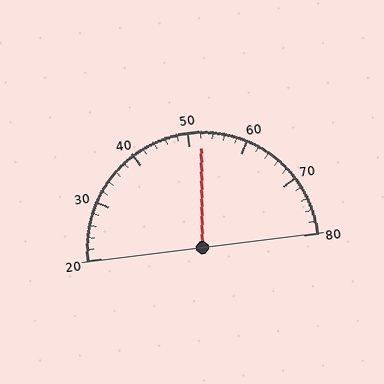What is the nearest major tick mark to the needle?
The nearest major tick mark is 50.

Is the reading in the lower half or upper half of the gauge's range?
The reading is in the upper half of the range (20 to 80).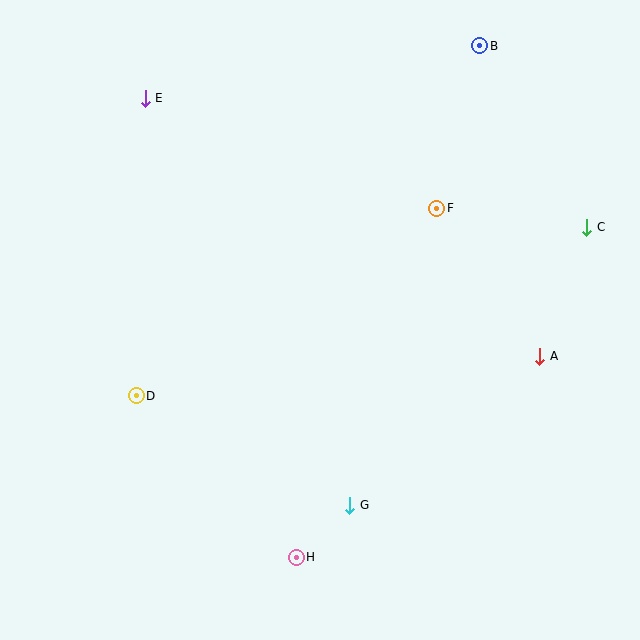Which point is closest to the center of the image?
Point F at (437, 208) is closest to the center.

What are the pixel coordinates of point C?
Point C is at (587, 227).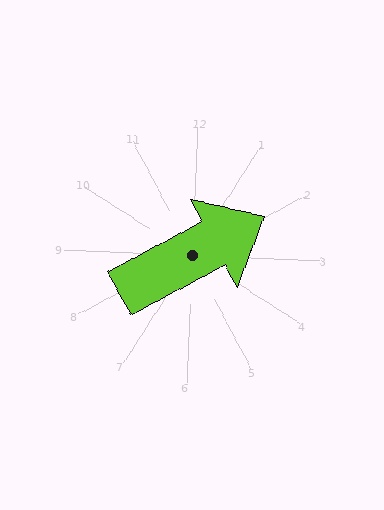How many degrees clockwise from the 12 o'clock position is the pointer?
Approximately 60 degrees.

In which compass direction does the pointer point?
Northeast.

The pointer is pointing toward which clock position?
Roughly 2 o'clock.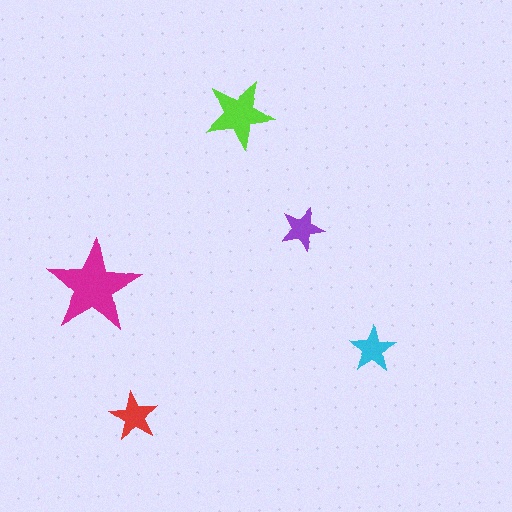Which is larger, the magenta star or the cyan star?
The magenta one.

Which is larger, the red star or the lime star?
The lime one.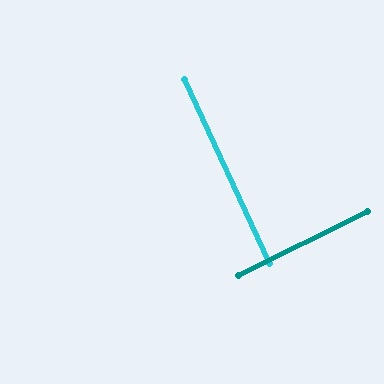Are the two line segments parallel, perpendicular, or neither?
Perpendicular — they meet at approximately 89°.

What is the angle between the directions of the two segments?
Approximately 89 degrees.